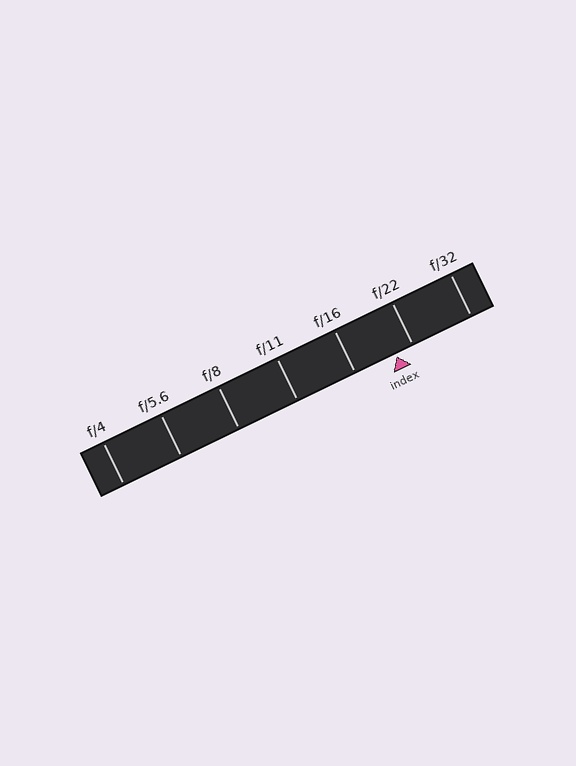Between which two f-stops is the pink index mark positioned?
The index mark is between f/16 and f/22.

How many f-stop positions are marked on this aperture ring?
There are 7 f-stop positions marked.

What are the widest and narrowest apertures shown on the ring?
The widest aperture shown is f/4 and the narrowest is f/32.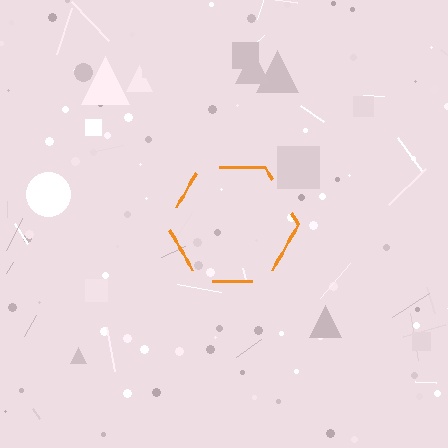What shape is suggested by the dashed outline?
The dashed outline suggests a hexagon.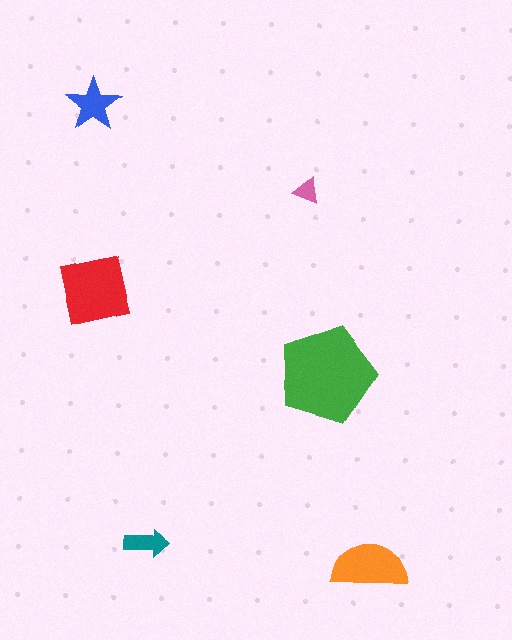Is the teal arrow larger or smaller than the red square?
Smaller.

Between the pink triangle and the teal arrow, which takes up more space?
The teal arrow.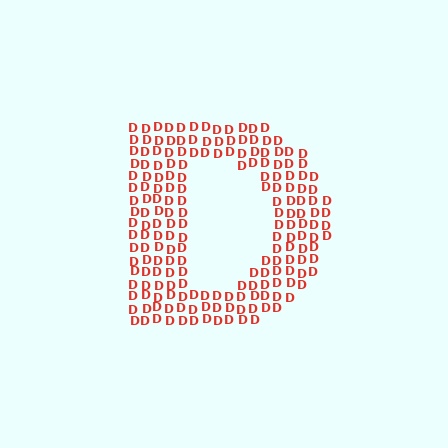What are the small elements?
The small elements are letter D's.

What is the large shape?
The large shape is the letter D.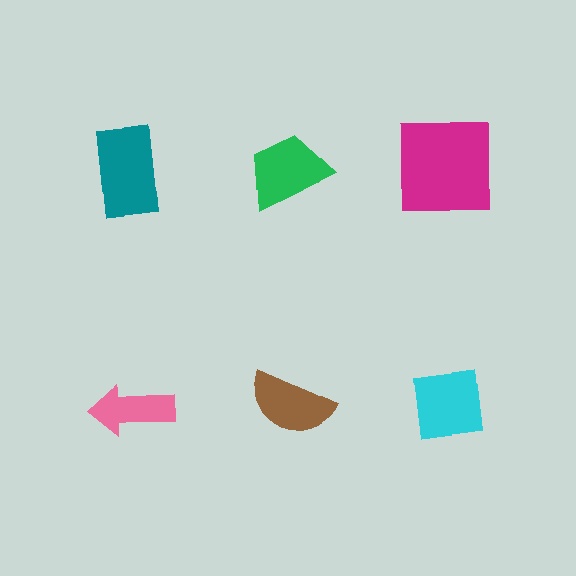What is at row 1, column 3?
A magenta square.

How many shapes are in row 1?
3 shapes.